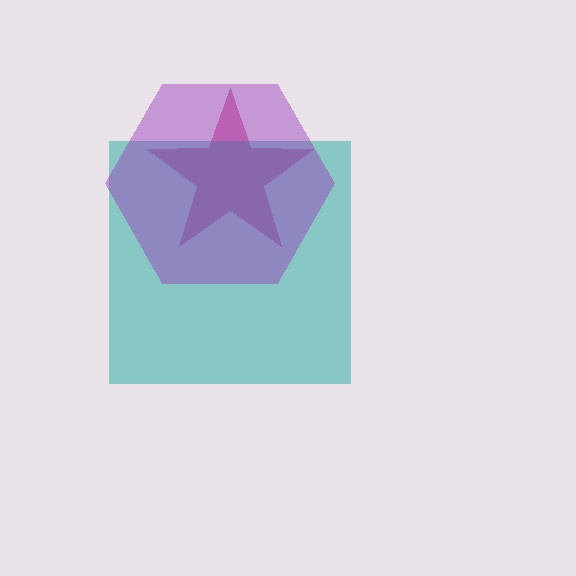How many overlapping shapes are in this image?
There are 3 overlapping shapes in the image.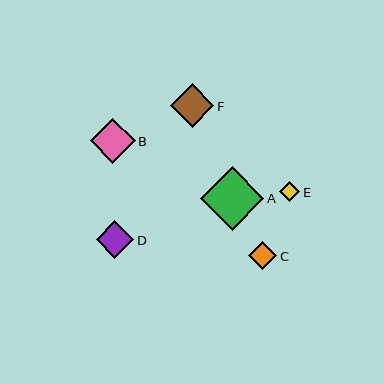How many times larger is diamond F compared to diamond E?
Diamond F is approximately 2.1 times the size of diamond E.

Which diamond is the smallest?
Diamond E is the smallest with a size of approximately 20 pixels.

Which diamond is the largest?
Diamond A is the largest with a size of approximately 64 pixels.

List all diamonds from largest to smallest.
From largest to smallest: A, B, F, D, C, E.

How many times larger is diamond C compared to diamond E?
Diamond C is approximately 1.4 times the size of diamond E.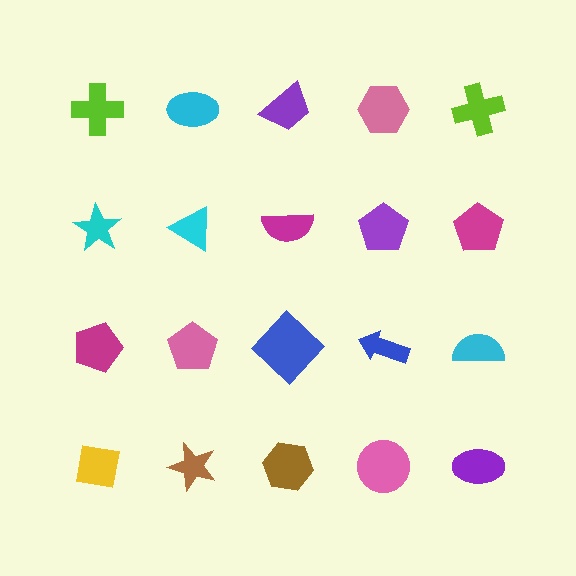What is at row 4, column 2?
A brown star.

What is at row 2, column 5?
A magenta pentagon.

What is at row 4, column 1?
A yellow square.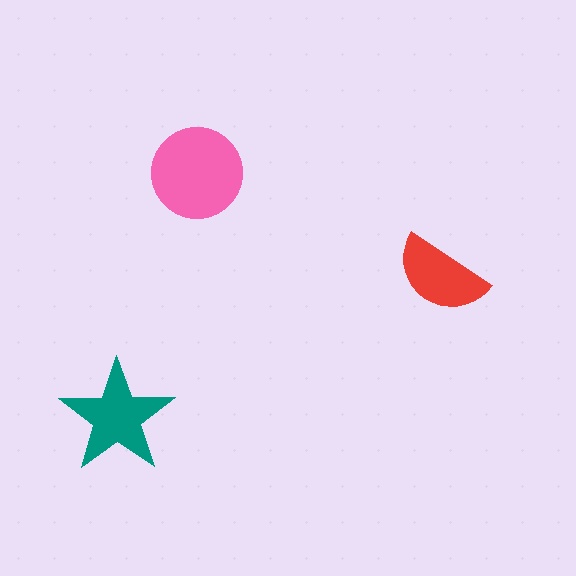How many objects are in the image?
There are 3 objects in the image.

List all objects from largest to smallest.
The pink circle, the teal star, the red semicircle.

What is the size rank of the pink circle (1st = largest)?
1st.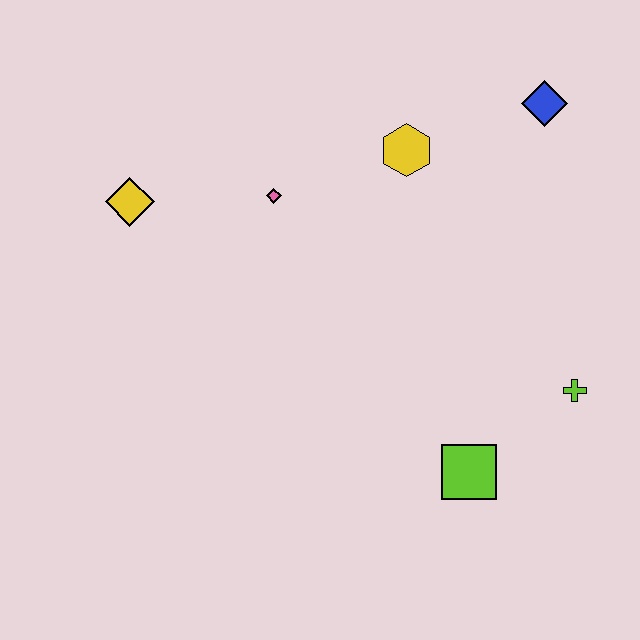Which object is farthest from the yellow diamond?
The lime cross is farthest from the yellow diamond.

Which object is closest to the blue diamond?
The yellow hexagon is closest to the blue diamond.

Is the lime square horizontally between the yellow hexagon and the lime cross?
Yes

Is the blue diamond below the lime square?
No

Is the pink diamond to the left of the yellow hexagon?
Yes